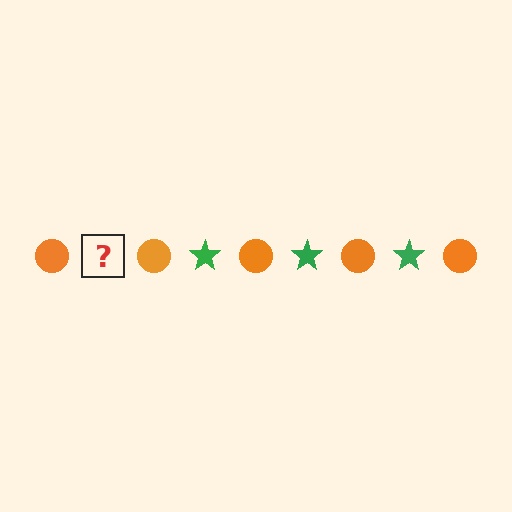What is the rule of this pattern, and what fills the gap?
The rule is that the pattern alternates between orange circle and green star. The gap should be filled with a green star.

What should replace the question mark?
The question mark should be replaced with a green star.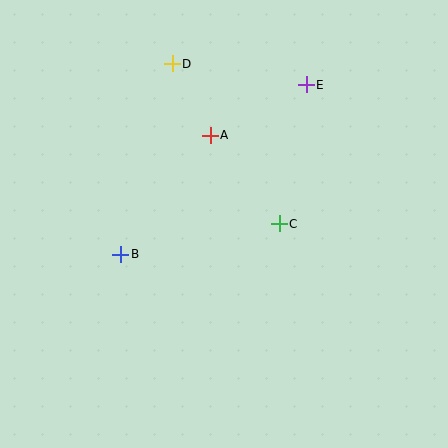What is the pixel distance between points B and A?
The distance between B and A is 149 pixels.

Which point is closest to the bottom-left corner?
Point B is closest to the bottom-left corner.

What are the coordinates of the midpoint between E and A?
The midpoint between E and A is at (258, 110).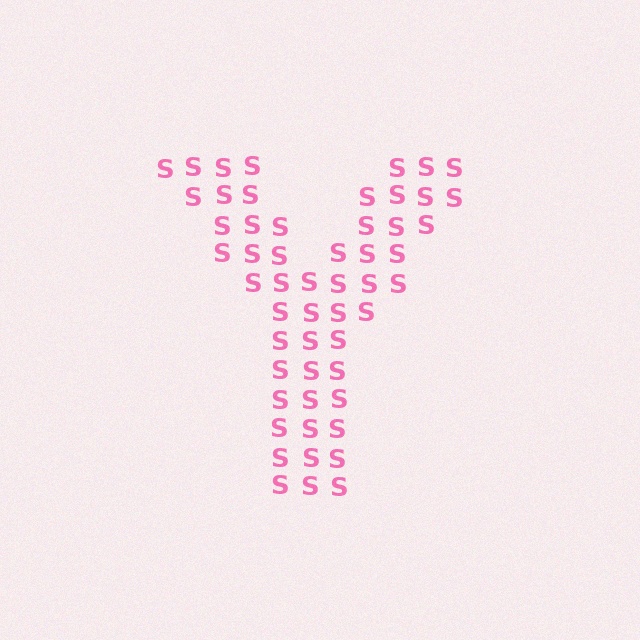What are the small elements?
The small elements are letter S's.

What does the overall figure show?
The overall figure shows the letter Y.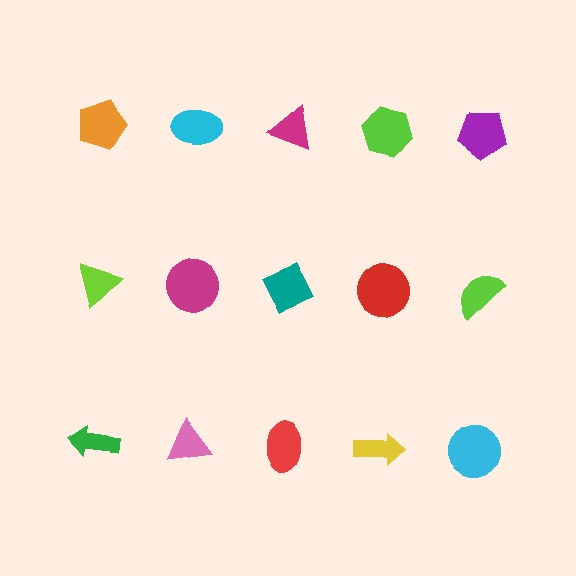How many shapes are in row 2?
5 shapes.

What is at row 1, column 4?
A lime hexagon.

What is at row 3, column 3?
A red ellipse.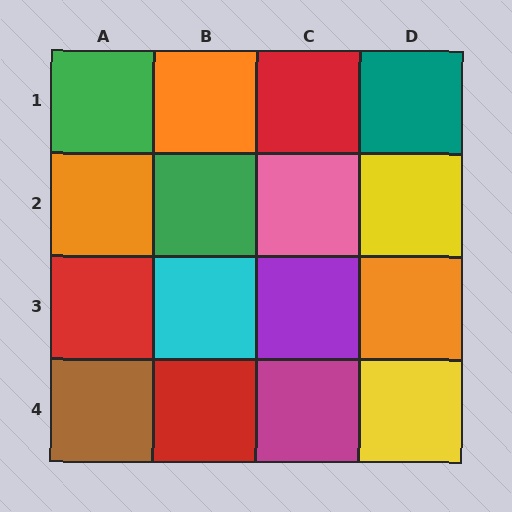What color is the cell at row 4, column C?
Magenta.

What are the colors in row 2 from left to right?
Orange, green, pink, yellow.